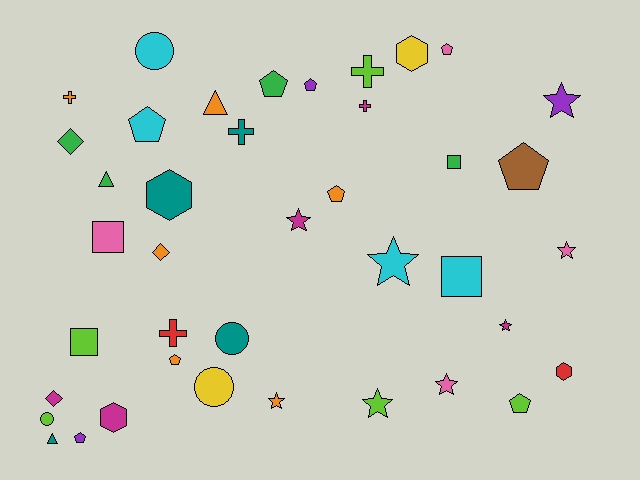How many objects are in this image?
There are 40 objects.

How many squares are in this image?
There are 4 squares.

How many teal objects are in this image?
There are 4 teal objects.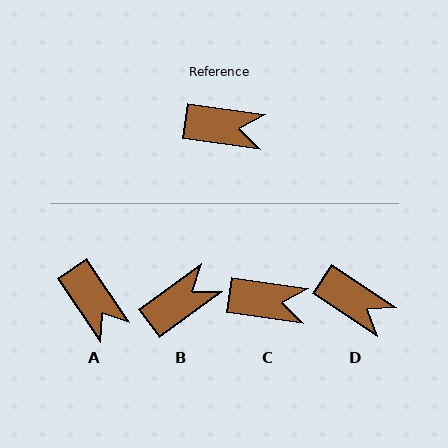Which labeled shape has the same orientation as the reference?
C.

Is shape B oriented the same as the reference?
No, it is off by about 45 degrees.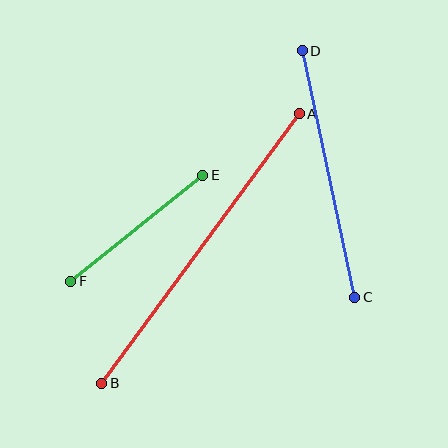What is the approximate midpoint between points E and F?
The midpoint is at approximately (137, 228) pixels.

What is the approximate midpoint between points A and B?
The midpoint is at approximately (201, 248) pixels.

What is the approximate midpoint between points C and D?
The midpoint is at approximately (328, 174) pixels.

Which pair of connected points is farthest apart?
Points A and B are farthest apart.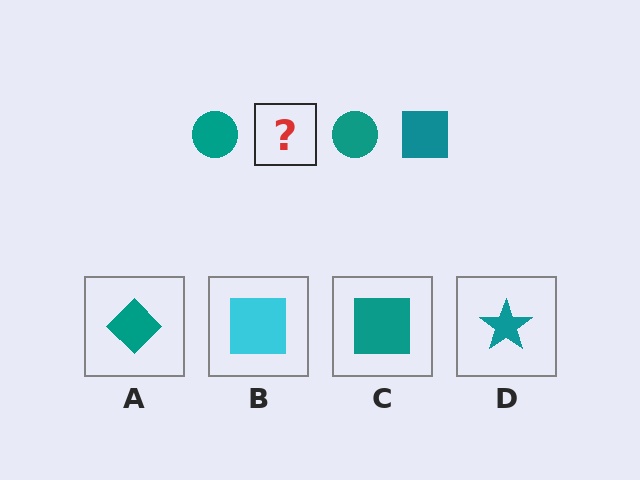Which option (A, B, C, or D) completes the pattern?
C.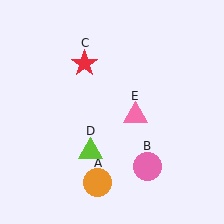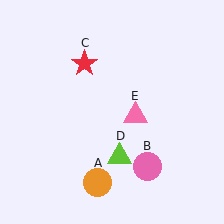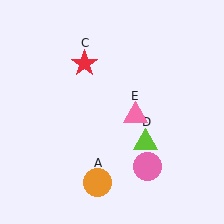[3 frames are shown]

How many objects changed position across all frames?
1 object changed position: lime triangle (object D).